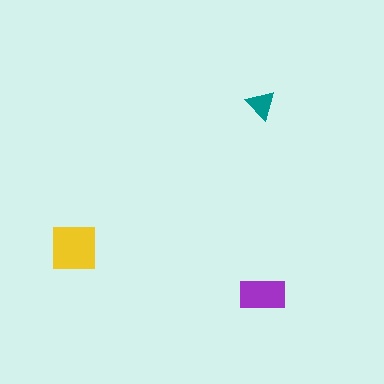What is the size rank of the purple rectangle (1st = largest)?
2nd.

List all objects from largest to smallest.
The yellow square, the purple rectangle, the teal triangle.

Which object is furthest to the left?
The yellow square is leftmost.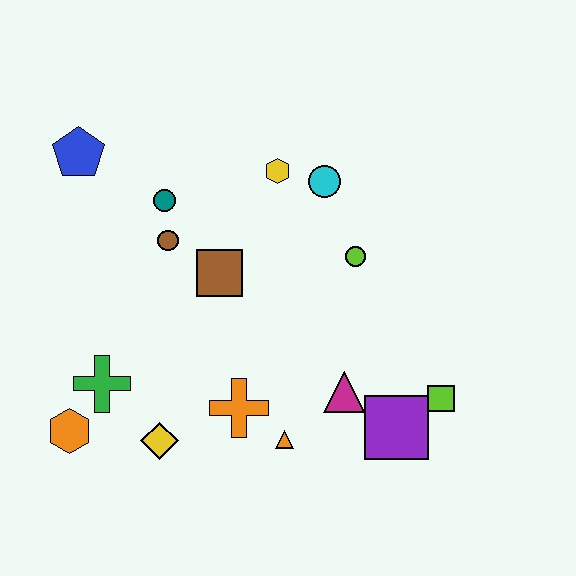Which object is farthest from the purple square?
The blue pentagon is farthest from the purple square.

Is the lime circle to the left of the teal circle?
No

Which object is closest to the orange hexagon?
The green cross is closest to the orange hexagon.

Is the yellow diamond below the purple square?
Yes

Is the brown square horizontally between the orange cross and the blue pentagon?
Yes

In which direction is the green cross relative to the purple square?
The green cross is to the left of the purple square.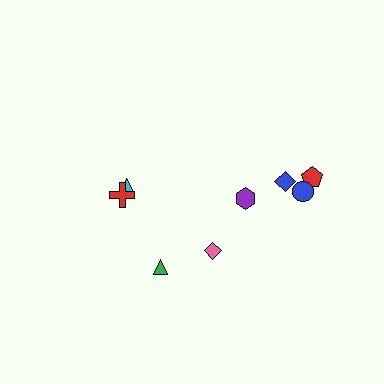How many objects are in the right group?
There are 5 objects.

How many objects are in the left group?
There are 3 objects.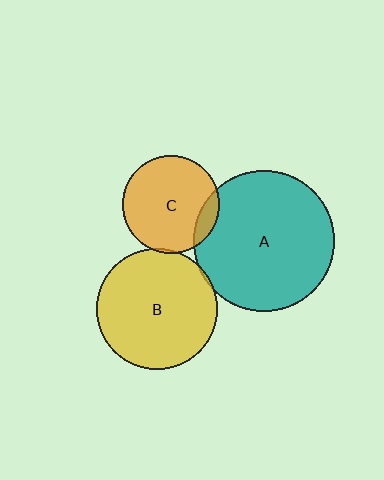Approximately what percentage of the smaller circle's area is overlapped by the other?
Approximately 5%.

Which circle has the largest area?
Circle A (teal).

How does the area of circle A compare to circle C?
Approximately 2.1 times.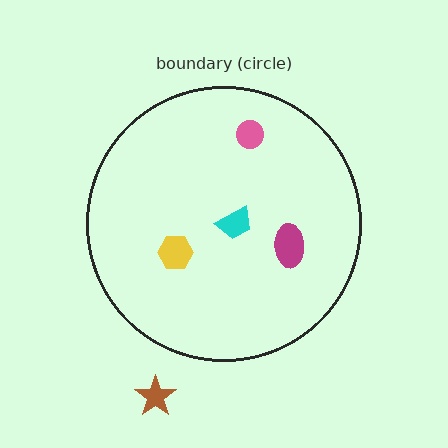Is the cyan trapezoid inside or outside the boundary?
Inside.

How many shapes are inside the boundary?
4 inside, 1 outside.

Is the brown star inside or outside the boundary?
Outside.